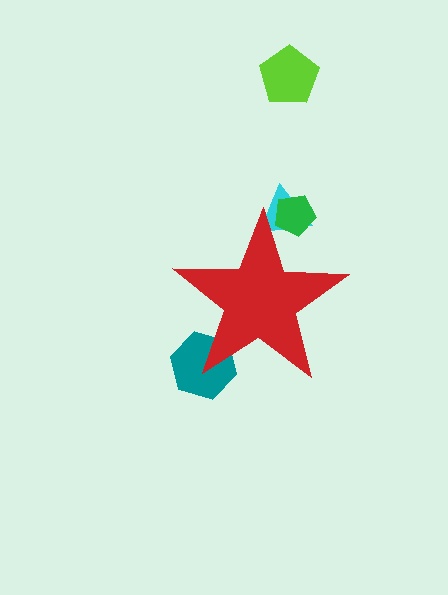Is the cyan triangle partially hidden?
Yes, the cyan triangle is partially hidden behind the red star.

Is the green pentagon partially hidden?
Yes, the green pentagon is partially hidden behind the red star.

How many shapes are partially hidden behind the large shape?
3 shapes are partially hidden.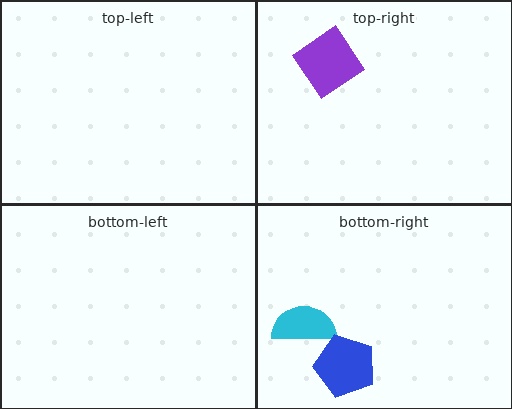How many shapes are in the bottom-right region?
2.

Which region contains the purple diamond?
The top-right region.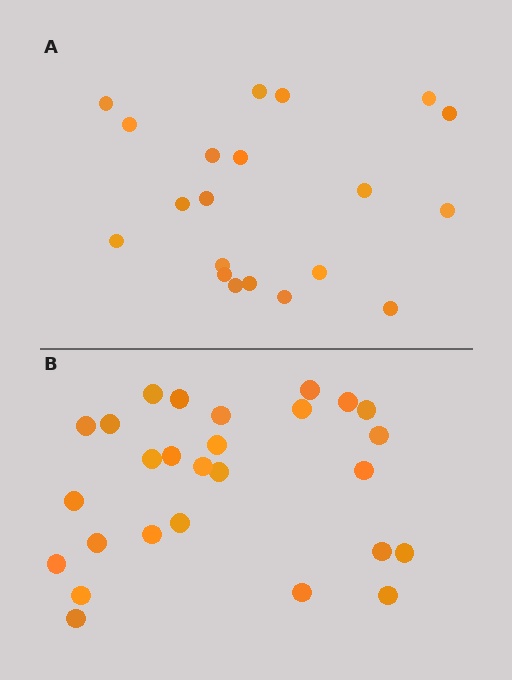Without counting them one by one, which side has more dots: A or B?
Region B (the bottom region) has more dots.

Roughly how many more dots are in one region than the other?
Region B has roughly 8 or so more dots than region A.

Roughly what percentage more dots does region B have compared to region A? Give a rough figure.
About 35% more.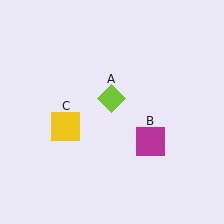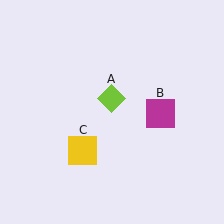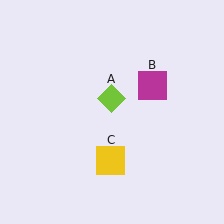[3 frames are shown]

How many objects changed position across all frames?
2 objects changed position: magenta square (object B), yellow square (object C).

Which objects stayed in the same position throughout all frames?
Lime diamond (object A) remained stationary.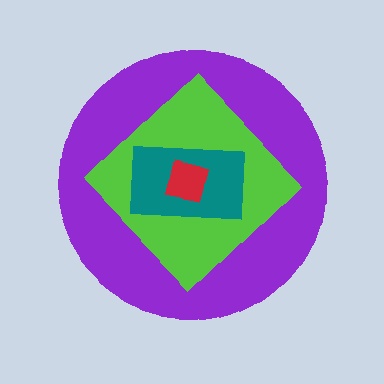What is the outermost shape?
The purple circle.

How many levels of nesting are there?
4.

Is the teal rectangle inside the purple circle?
Yes.